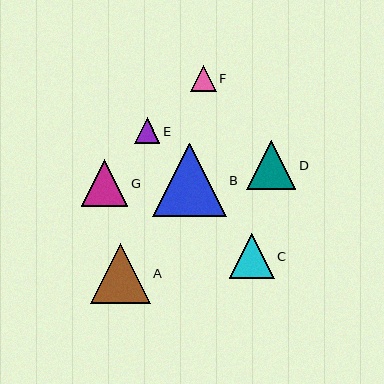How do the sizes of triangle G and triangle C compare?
Triangle G and triangle C are approximately the same size.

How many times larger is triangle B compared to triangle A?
Triangle B is approximately 1.2 times the size of triangle A.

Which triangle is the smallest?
Triangle E is the smallest with a size of approximately 26 pixels.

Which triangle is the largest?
Triangle B is the largest with a size of approximately 73 pixels.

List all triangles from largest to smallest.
From largest to smallest: B, A, D, G, C, F, E.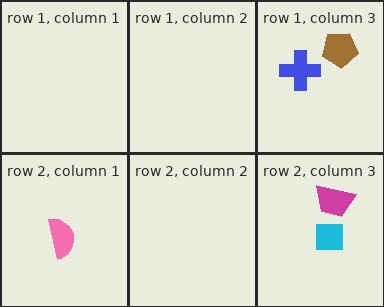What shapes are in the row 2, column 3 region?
The magenta trapezoid, the cyan square.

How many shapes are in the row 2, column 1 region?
1.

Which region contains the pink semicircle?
The row 2, column 1 region.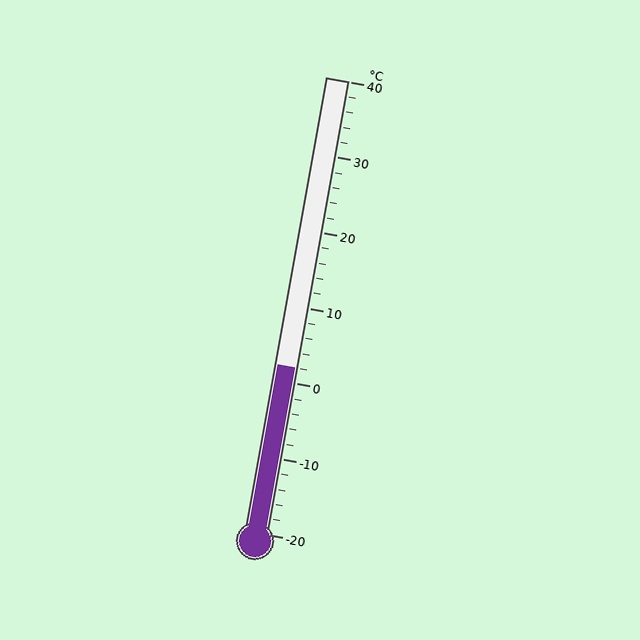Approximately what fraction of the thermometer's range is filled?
The thermometer is filled to approximately 35% of its range.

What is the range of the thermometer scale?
The thermometer scale ranges from -20°C to 40°C.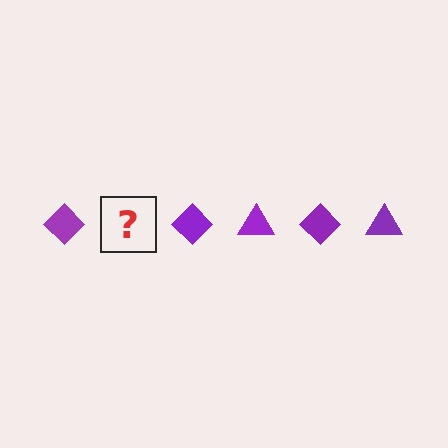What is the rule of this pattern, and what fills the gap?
The rule is that the pattern cycles through diamond, triangle shapes in purple. The gap should be filled with a purple triangle.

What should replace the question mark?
The question mark should be replaced with a purple triangle.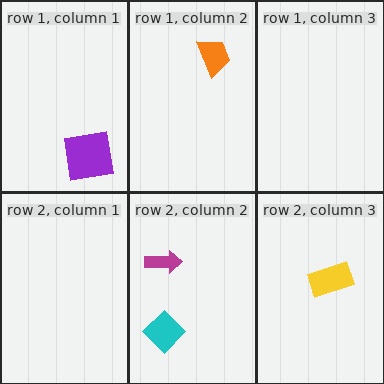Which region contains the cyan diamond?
The row 2, column 2 region.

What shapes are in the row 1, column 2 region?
The orange trapezoid.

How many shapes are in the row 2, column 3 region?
1.